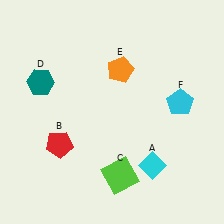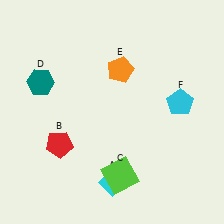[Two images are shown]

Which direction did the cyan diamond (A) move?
The cyan diamond (A) moved left.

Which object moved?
The cyan diamond (A) moved left.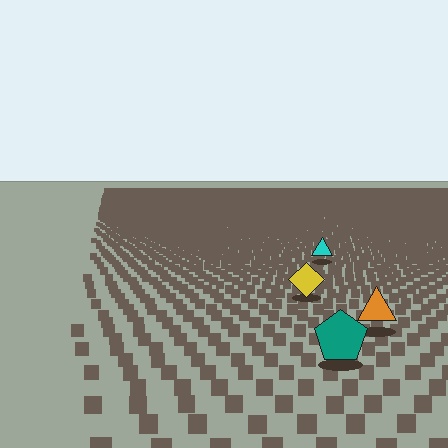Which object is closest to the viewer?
The teal pentagon is closest. The texture marks near it are larger and more spread out.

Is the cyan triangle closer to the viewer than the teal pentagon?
No. The teal pentagon is closer — you can tell from the texture gradient: the ground texture is coarser near it.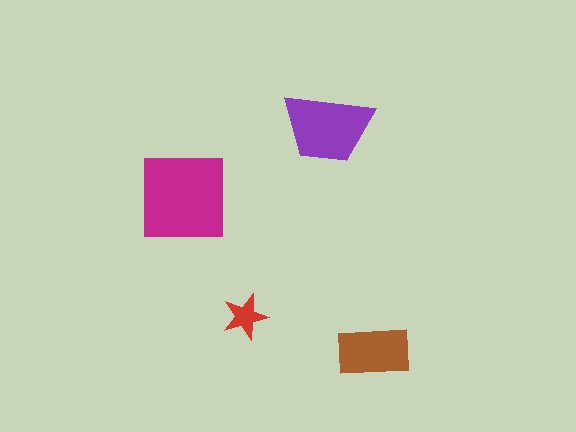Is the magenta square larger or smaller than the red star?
Larger.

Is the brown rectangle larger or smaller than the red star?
Larger.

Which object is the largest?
The magenta square.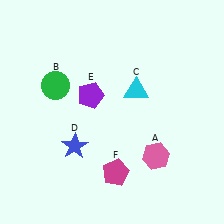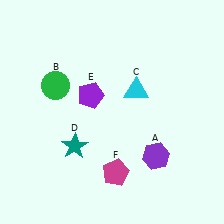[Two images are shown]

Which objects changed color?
A changed from pink to purple. D changed from blue to teal.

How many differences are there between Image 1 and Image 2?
There are 2 differences between the two images.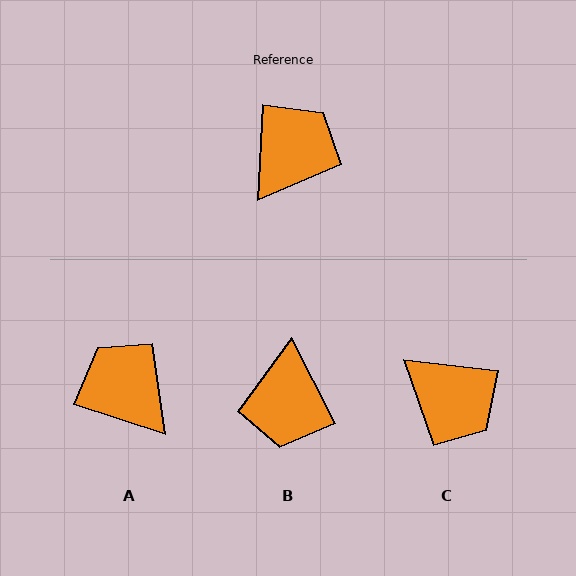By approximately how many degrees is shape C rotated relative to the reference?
Approximately 93 degrees clockwise.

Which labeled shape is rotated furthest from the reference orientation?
B, about 149 degrees away.